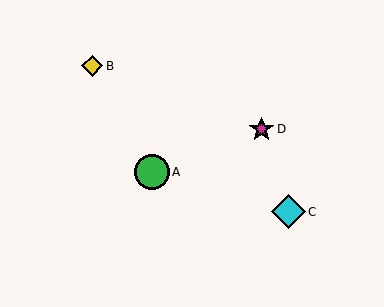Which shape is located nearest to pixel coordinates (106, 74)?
The yellow diamond (labeled B) at (92, 66) is nearest to that location.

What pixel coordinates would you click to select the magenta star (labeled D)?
Click at (261, 129) to select the magenta star D.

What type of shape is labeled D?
Shape D is a magenta star.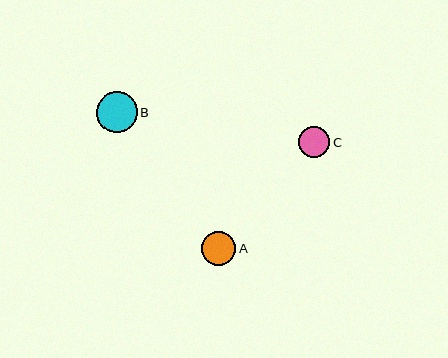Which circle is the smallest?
Circle C is the smallest with a size of approximately 32 pixels.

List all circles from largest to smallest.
From largest to smallest: B, A, C.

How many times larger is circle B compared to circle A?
Circle B is approximately 1.2 times the size of circle A.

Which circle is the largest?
Circle B is the largest with a size of approximately 41 pixels.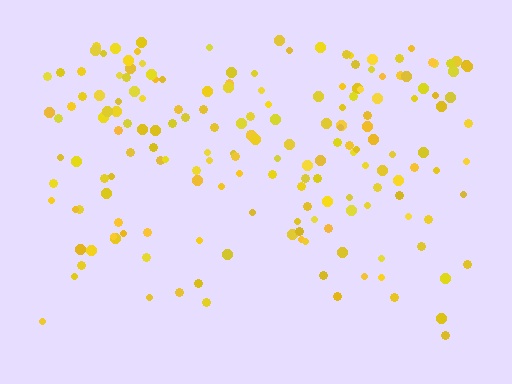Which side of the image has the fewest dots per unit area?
The bottom.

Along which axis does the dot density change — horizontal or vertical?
Vertical.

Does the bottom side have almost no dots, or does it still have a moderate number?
Still a moderate number, just noticeably fewer than the top.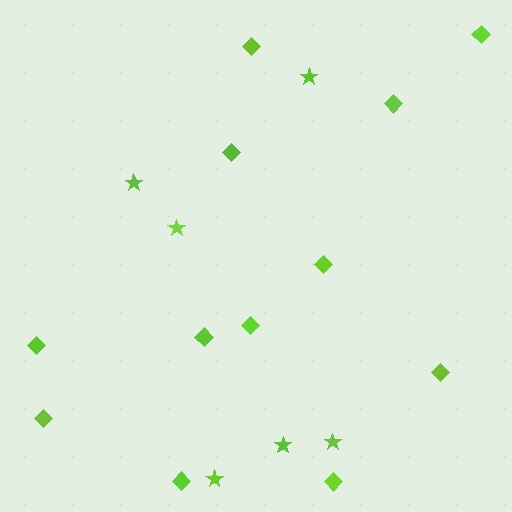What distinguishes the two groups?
There are 2 groups: one group of diamonds (12) and one group of stars (6).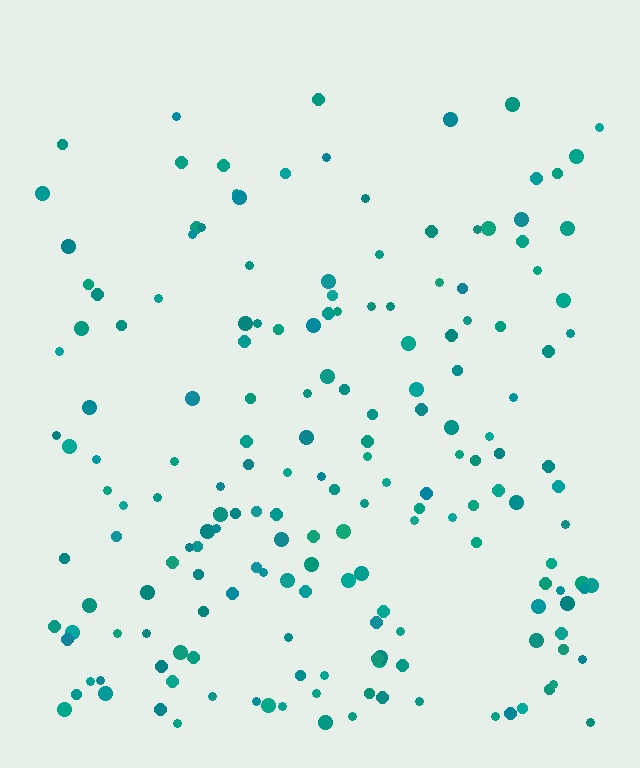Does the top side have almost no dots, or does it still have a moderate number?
Still a moderate number, just noticeably fewer than the bottom.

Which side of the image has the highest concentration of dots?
The bottom.